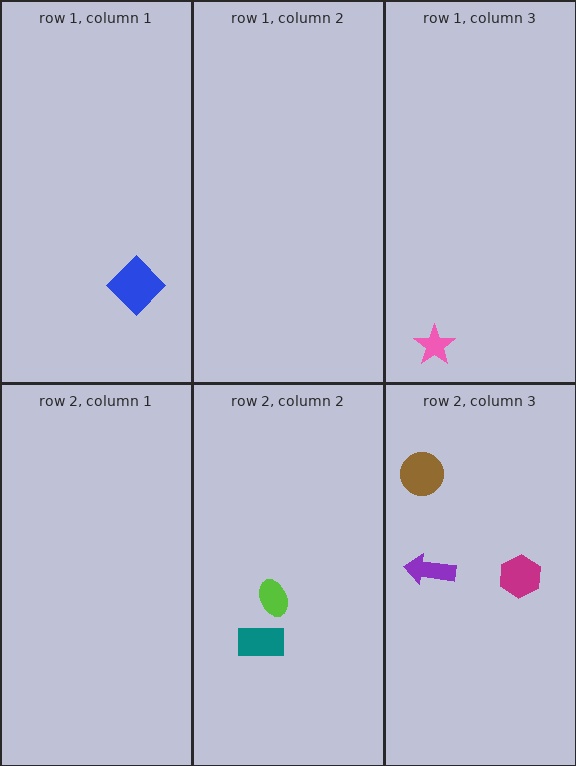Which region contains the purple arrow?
The row 2, column 3 region.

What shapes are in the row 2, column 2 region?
The teal rectangle, the lime ellipse.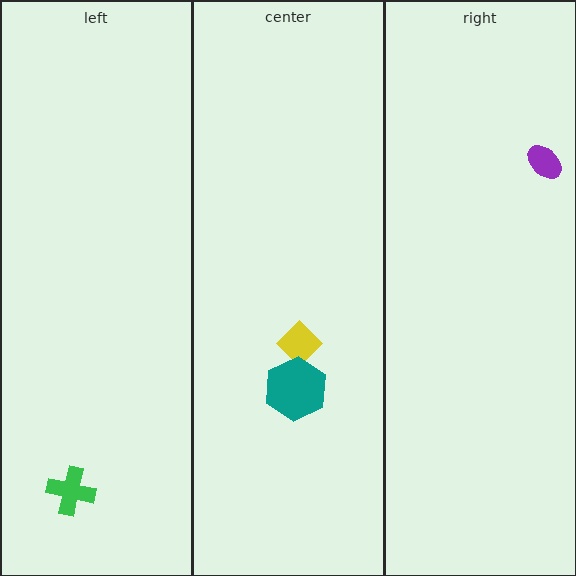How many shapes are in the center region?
2.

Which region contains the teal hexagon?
The center region.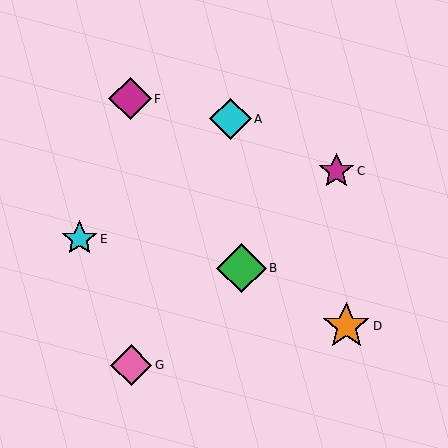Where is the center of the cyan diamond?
The center of the cyan diamond is at (230, 119).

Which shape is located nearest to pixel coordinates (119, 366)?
The pink diamond (labeled G) at (131, 365) is nearest to that location.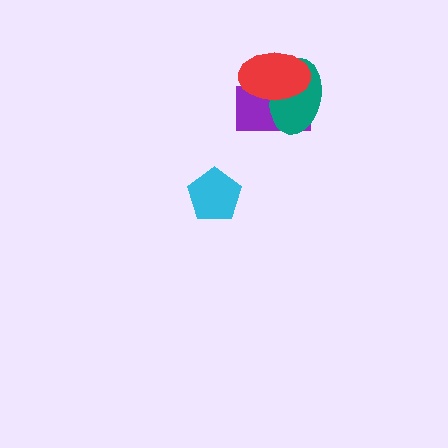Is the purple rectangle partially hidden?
Yes, it is partially covered by another shape.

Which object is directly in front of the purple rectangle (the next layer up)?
The teal ellipse is directly in front of the purple rectangle.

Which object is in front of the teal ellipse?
The red ellipse is in front of the teal ellipse.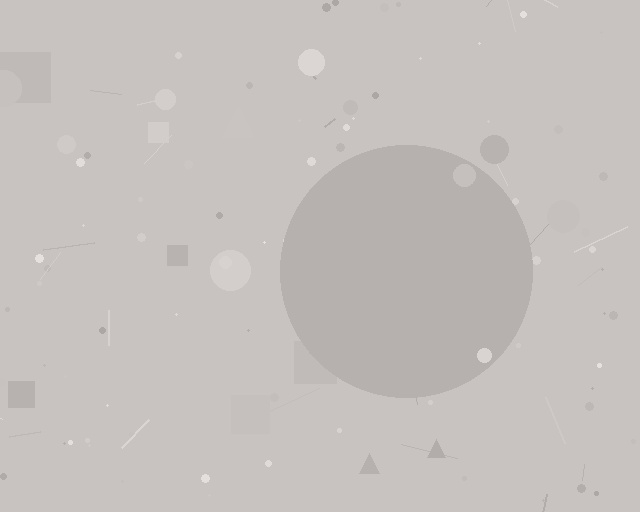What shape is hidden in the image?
A circle is hidden in the image.